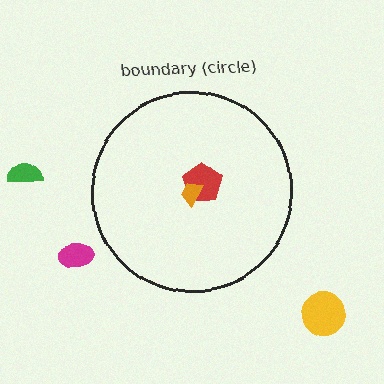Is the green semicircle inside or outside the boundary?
Outside.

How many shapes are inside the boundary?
2 inside, 3 outside.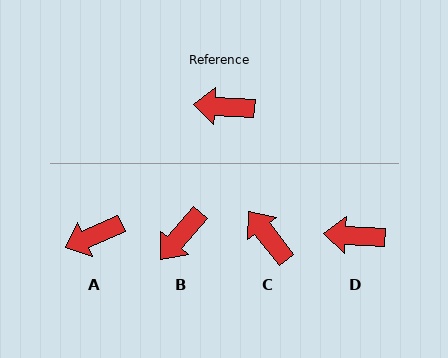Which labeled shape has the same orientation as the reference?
D.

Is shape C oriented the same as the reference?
No, it is off by about 48 degrees.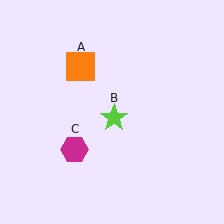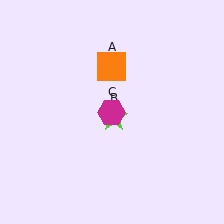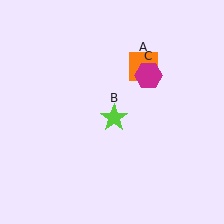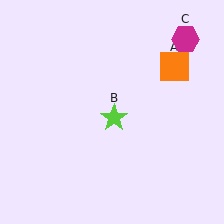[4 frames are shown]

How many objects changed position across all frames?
2 objects changed position: orange square (object A), magenta hexagon (object C).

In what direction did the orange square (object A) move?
The orange square (object A) moved right.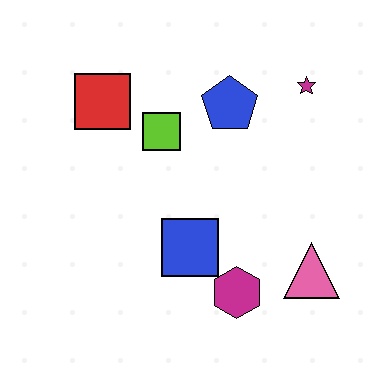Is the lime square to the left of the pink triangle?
Yes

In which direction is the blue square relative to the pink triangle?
The blue square is to the left of the pink triangle.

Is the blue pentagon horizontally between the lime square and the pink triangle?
Yes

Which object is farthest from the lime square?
The pink triangle is farthest from the lime square.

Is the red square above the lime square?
Yes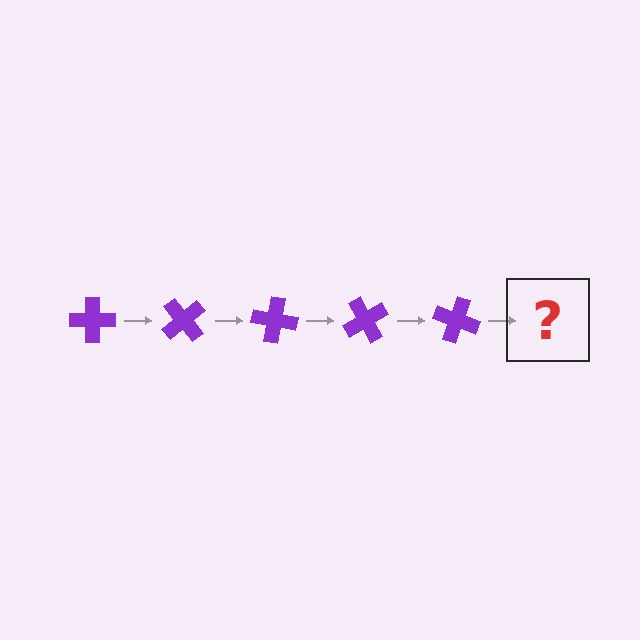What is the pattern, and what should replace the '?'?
The pattern is that the cross rotates 50 degrees each step. The '?' should be a purple cross rotated 250 degrees.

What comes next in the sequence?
The next element should be a purple cross rotated 250 degrees.